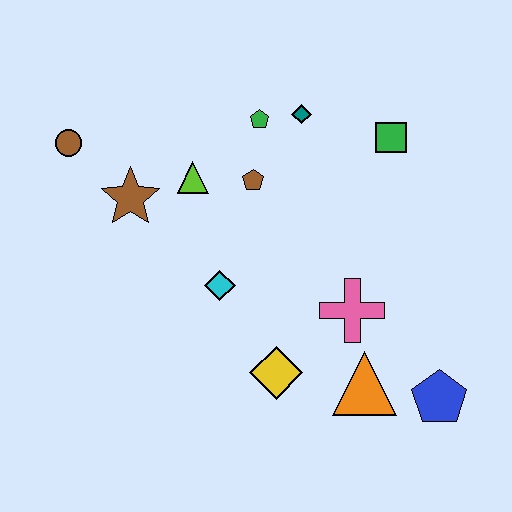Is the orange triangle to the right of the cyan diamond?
Yes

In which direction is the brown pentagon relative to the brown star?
The brown pentagon is to the right of the brown star.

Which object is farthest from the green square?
The brown circle is farthest from the green square.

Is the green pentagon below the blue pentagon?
No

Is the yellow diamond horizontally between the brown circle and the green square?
Yes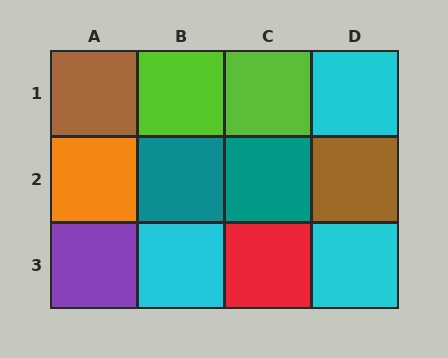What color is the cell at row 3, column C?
Red.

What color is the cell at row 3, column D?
Cyan.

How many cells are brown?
2 cells are brown.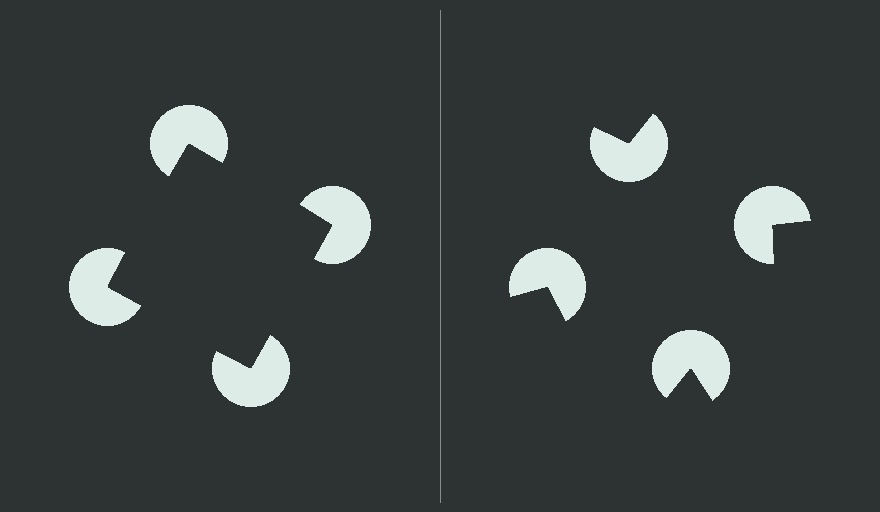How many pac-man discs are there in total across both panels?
8 — 4 on each side.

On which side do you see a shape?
An illusory square appears on the left side. On the right side the wedge cuts are rotated, so no coherent shape forms.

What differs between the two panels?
The pac-man discs are positioned identically on both sides; only the wedge orientations differ. On the left they align to a square; on the right they are misaligned.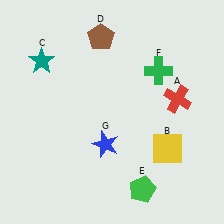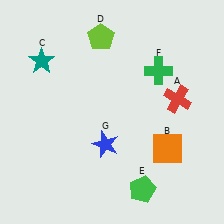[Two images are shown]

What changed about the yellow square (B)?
In Image 1, B is yellow. In Image 2, it changed to orange.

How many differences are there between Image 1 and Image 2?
There are 2 differences between the two images.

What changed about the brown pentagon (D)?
In Image 1, D is brown. In Image 2, it changed to lime.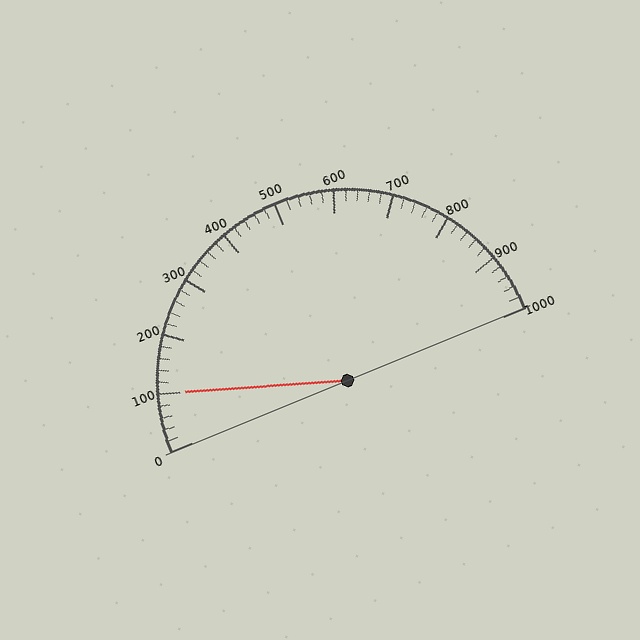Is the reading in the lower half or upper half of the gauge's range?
The reading is in the lower half of the range (0 to 1000).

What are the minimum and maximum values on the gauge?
The gauge ranges from 0 to 1000.